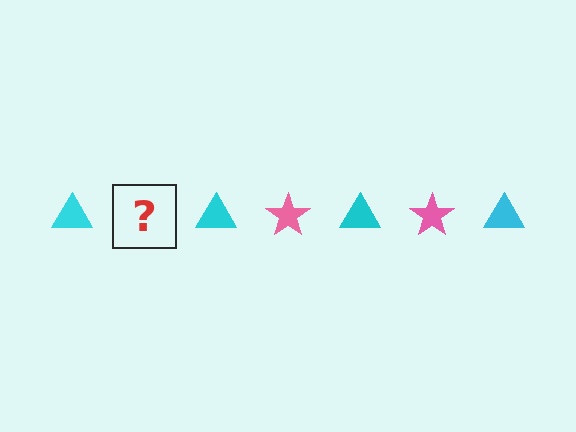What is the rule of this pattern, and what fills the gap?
The rule is that the pattern alternates between cyan triangle and pink star. The gap should be filled with a pink star.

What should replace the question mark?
The question mark should be replaced with a pink star.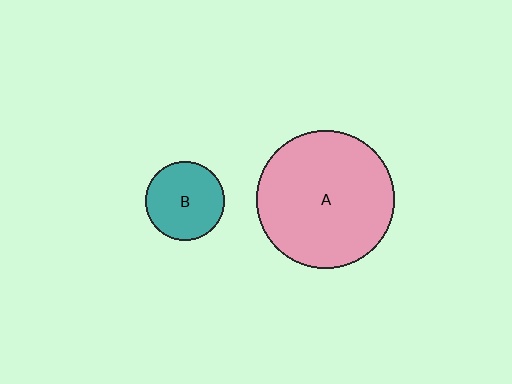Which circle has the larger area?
Circle A (pink).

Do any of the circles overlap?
No, none of the circles overlap.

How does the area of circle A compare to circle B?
Approximately 3.1 times.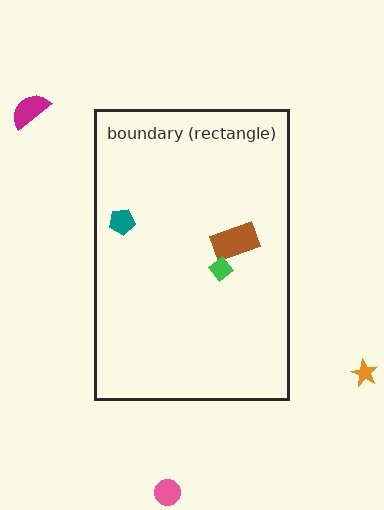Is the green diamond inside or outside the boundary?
Inside.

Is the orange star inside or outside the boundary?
Outside.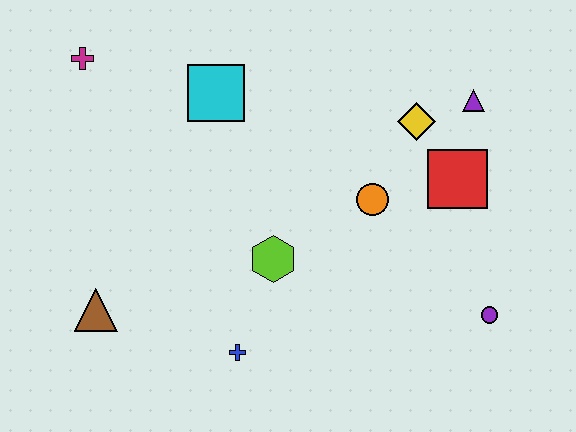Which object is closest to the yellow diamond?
The purple triangle is closest to the yellow diamond.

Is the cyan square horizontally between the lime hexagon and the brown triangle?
Yes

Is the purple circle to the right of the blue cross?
Yes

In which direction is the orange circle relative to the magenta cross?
The orange circle is to the right of the magenta cross.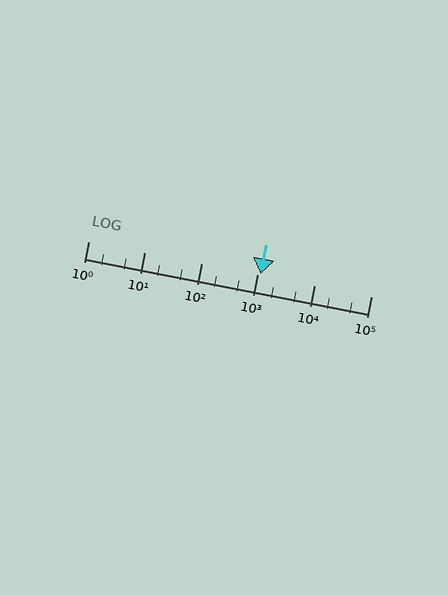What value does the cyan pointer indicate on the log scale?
The pointer indicates approximately 1100.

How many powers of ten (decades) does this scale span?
The scale spans 5 decades, from 1 to 100000.